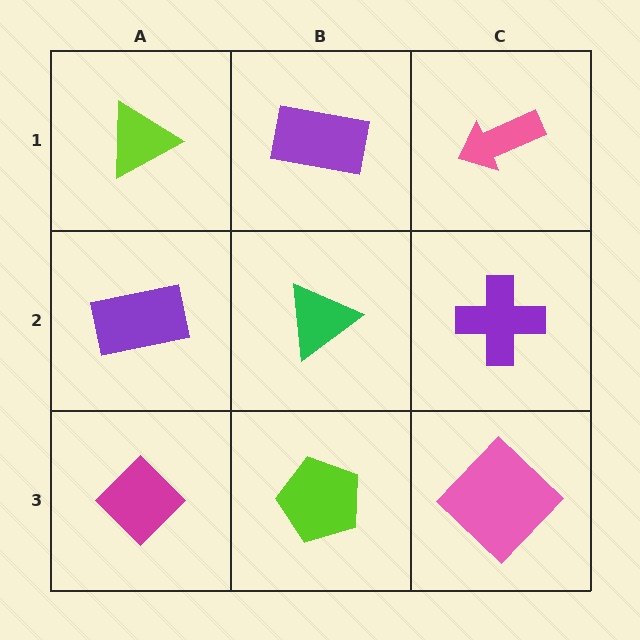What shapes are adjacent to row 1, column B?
A green triangle (row 2, column B), a lime triangle (row 1, column A), a pink arrow (row 1, column C).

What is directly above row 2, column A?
A lime triangle.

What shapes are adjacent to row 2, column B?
A purple rectangle (row 1, column B), a lime pentagon (row 3, column B), a purple rectangle (row 2, column A), a purple cross (row 2, column C).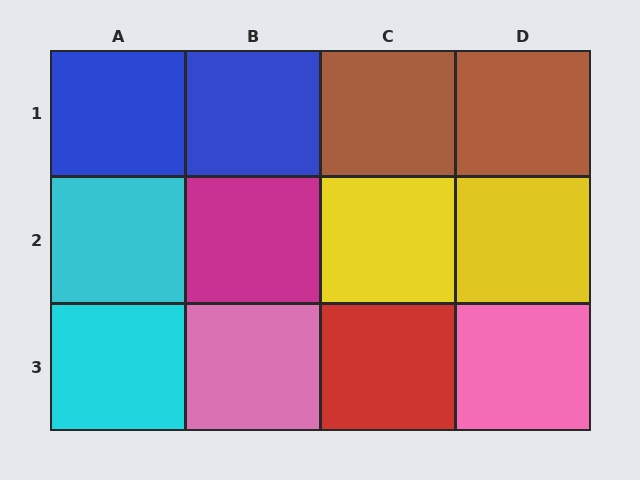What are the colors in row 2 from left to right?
Cyan, magenta, yellow, yellow.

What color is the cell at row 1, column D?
Brown.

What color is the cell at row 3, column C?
Red.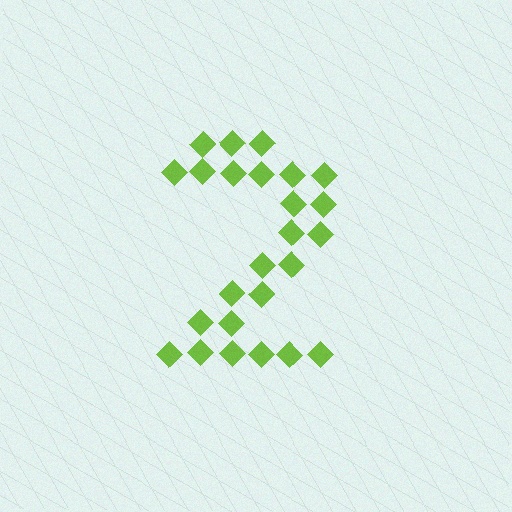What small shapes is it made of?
It is made of small diamonds.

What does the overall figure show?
The overall figure shows the digit 2.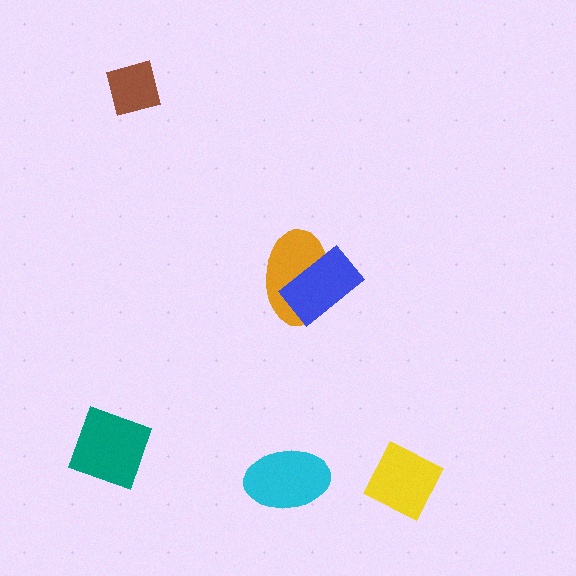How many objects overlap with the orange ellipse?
1 object overlaps with the orange ellipse.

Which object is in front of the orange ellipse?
The blue rectangle is in front of the orange ellipse.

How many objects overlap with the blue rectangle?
1 object overlaps with the blue rectangle.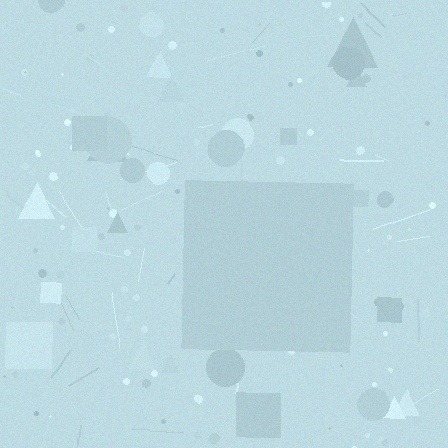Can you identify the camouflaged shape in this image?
The camouflaged shape is a square.